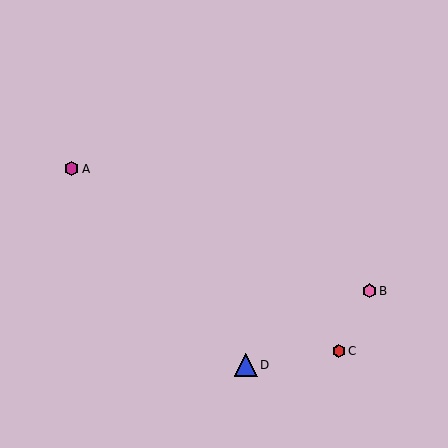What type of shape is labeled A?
Shape A is a magenta hexagon.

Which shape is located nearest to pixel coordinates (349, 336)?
The red hexagon (labeled C) at (339, 351) is nearest to that location.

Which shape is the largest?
The blue triangle (labeled D) is the largest.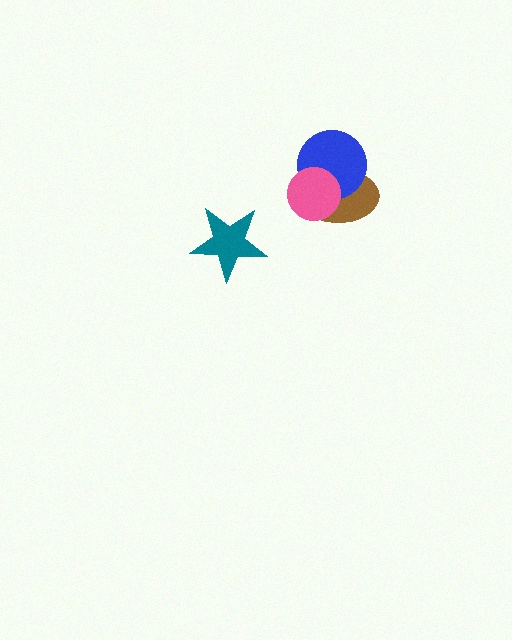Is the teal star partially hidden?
No, no other shape covers it.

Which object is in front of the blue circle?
The pink circle is in front of the blue circle.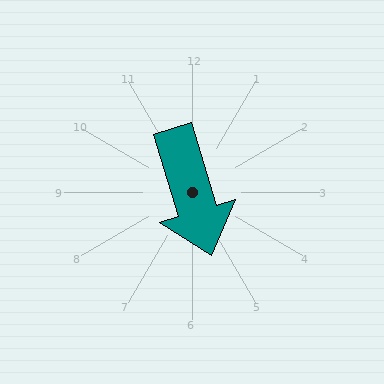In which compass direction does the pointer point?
South.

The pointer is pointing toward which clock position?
Roughly 5 o'clock.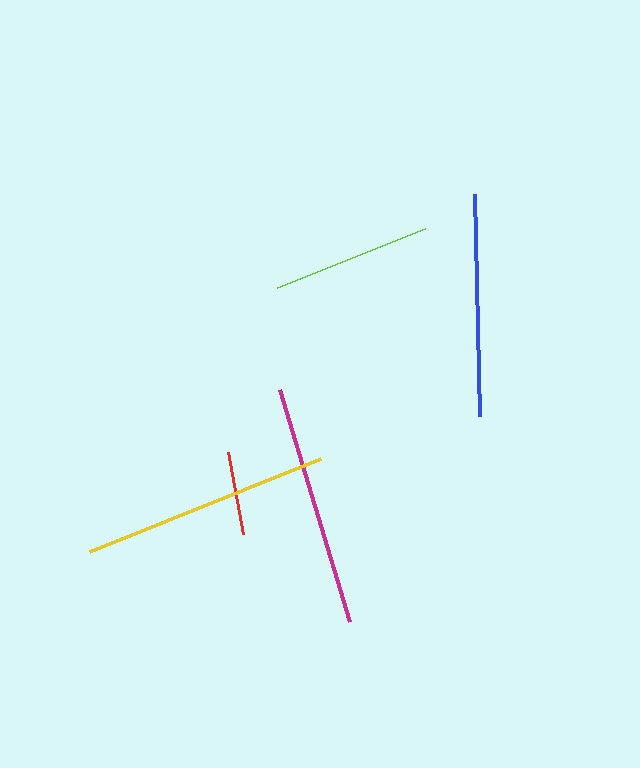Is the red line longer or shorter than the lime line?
The lime line is longer than the red line.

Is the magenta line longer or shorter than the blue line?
The magenta line is longer than the blue line.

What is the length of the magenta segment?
The magenta segment is approximately 242 pixels long.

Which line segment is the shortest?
The red line is the shortest at approximately 84 pixels.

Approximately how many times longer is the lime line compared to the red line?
The lime line is approximately 1.9 times the length of the red line.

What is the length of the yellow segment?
The yellow segment is approximately 249 pixels long.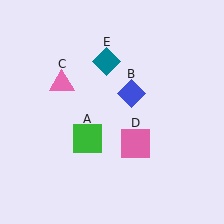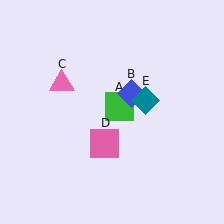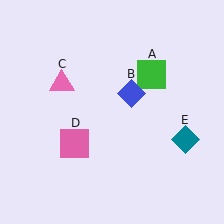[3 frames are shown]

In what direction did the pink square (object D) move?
The pink square (object D) moved left.